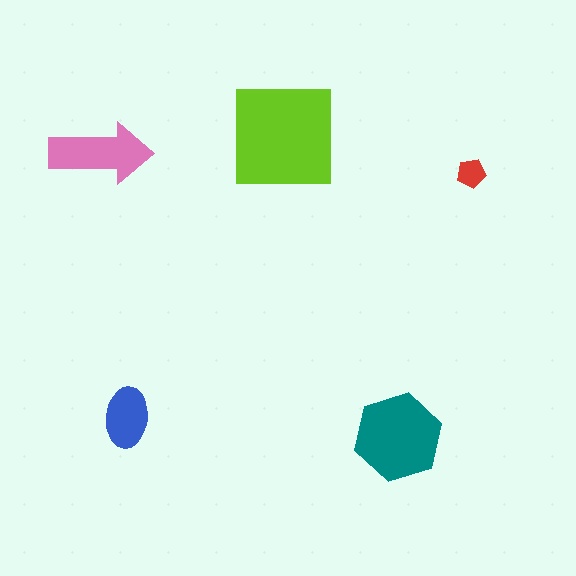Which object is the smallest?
The red pentagon.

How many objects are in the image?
There are 5 objects in the image.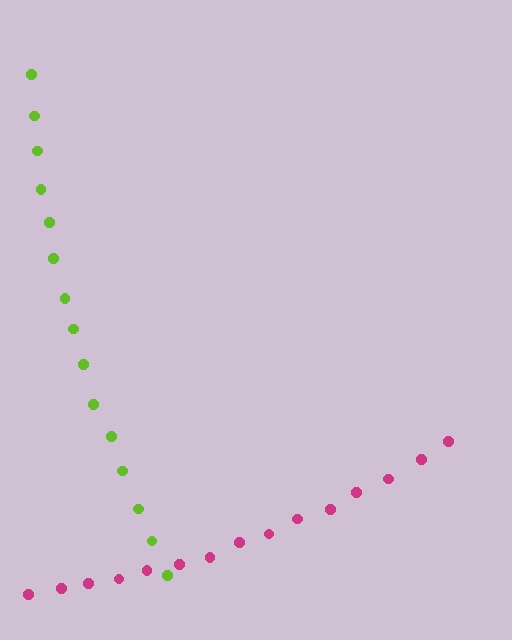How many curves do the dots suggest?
There are 2 distinct paths.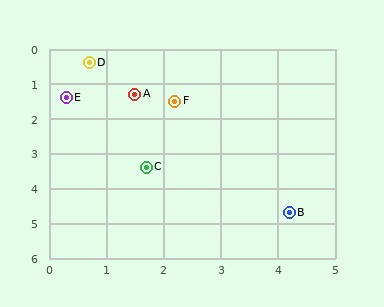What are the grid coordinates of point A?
Point A is at approximately (1.5, 1.3).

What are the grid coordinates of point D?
Point D is at approximately (0.7, 0.4).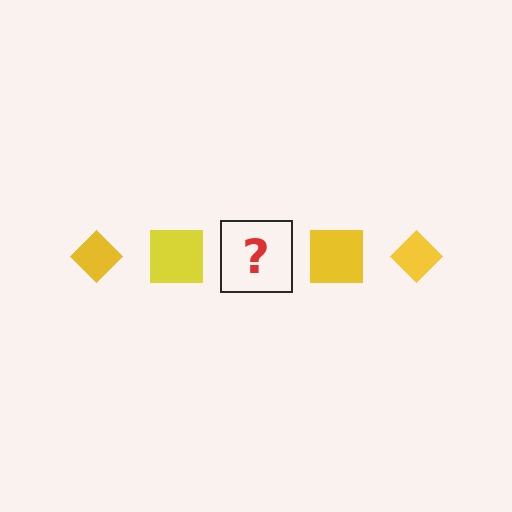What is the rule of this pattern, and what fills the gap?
The rule is that the pattern cycles through diamond, square shapes in yellow. The gap should be filled with a yellow diamond.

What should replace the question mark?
The question mark should be replaced with a yellow diamond.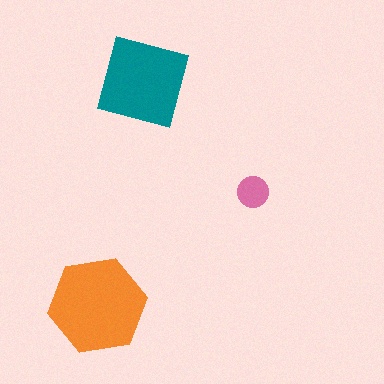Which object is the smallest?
The pink circle.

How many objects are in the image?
There are 3 objects in the image.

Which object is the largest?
The orange hexagon.